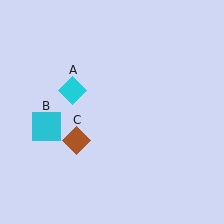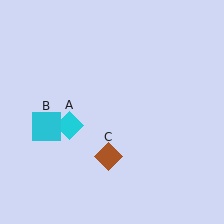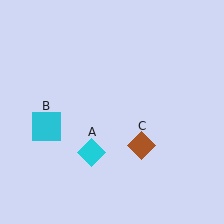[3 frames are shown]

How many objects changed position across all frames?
2 objects changed position: cyan diamond (object A), brown diamond (object C).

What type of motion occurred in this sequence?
The cyan diamond (object A), brown diamond (object C) rotated counterclockwise around the center of the scene.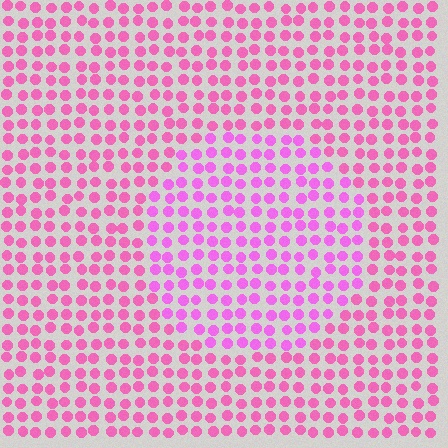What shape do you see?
I see a circle.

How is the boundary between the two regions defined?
The boundary is defined purely by a slight shift in hue (about 22 degrees). Spacing, size, and orientation are identical on both sides.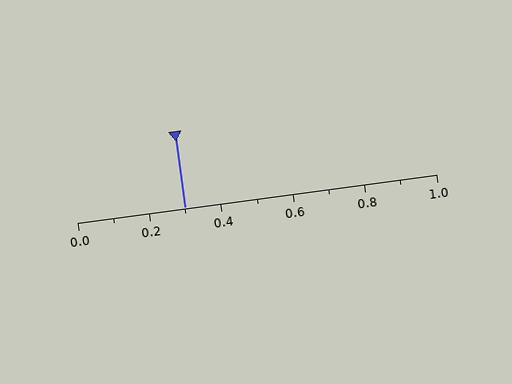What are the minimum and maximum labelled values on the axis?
The axis runs from 0.0 to 1.0.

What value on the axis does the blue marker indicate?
The marker indicates approximately 0.3.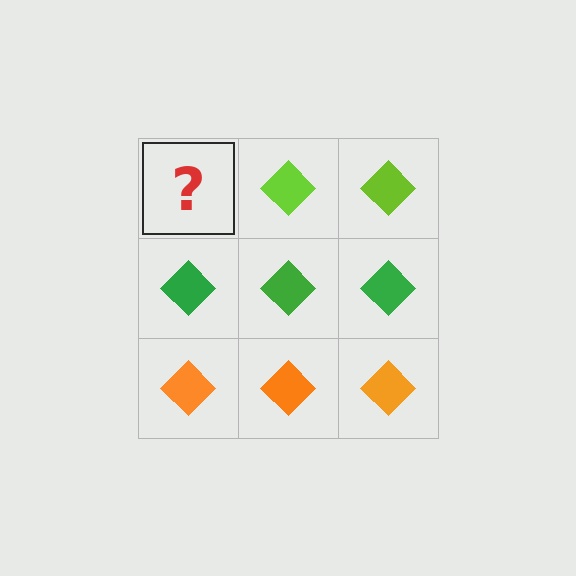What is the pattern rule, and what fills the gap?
The rule is that each row has a consistent color. The gap should be filled with a lime diamond.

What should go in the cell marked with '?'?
The missing cell should contain a lime diamond.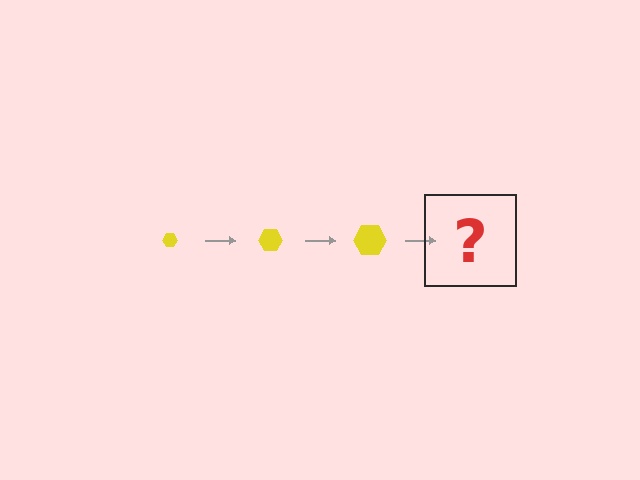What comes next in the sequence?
The next element should be a yellow hexagon, larger than the previous one.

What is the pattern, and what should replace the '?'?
The pattern is that the hexagon gets progressively larger each step. The '?' should be a yellow hexagon, larger than the previous one.